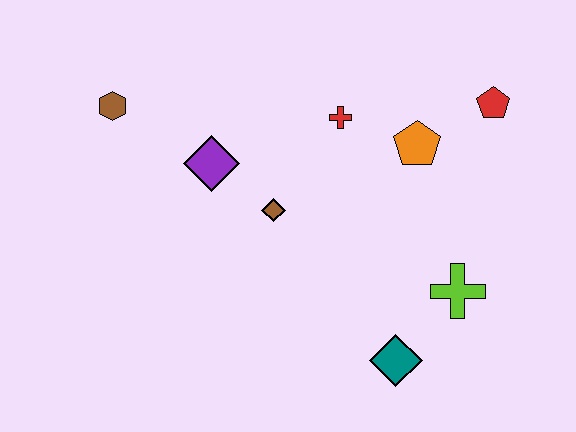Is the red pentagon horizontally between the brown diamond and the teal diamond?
No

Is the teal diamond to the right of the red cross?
Yes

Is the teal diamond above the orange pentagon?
No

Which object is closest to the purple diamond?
The brown diamond is closest to the purple diamond.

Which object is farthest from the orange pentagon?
The brown hexagon is farthest from the orange pentagon.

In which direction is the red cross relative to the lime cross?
The red cross is above the lime cross.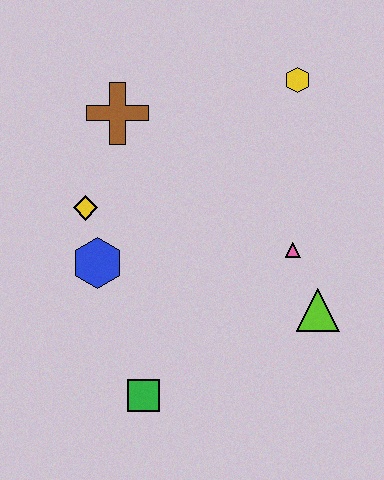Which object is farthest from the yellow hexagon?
The green square is farthest from the yellow hexagon.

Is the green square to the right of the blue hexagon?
Yes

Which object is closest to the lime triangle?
The pink triangle is closest to the lime triangle.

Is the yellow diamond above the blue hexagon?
Yes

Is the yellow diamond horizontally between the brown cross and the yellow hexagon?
No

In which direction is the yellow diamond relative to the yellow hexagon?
The yellow diamond is to the left of the yellow hexagon.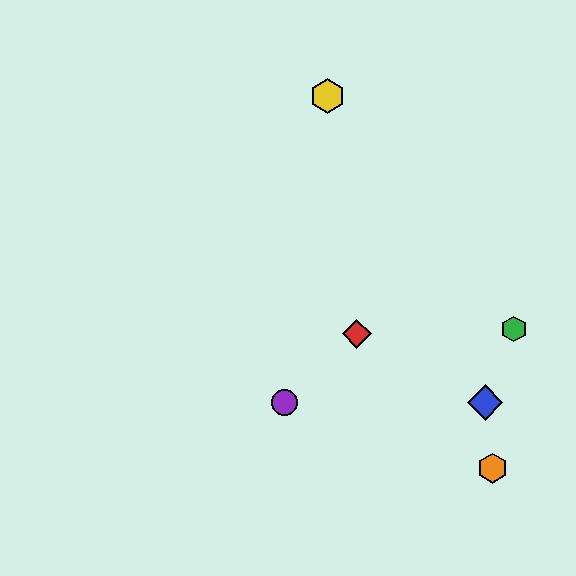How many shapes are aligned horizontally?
2 shapes (the blue diamond, the purple circle) are aligned horizontally.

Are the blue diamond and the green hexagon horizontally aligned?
No, the blue diamond is at y≈403 and the green hexagon is at y≈329.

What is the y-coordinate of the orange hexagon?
The orange hexagon is at y≈468.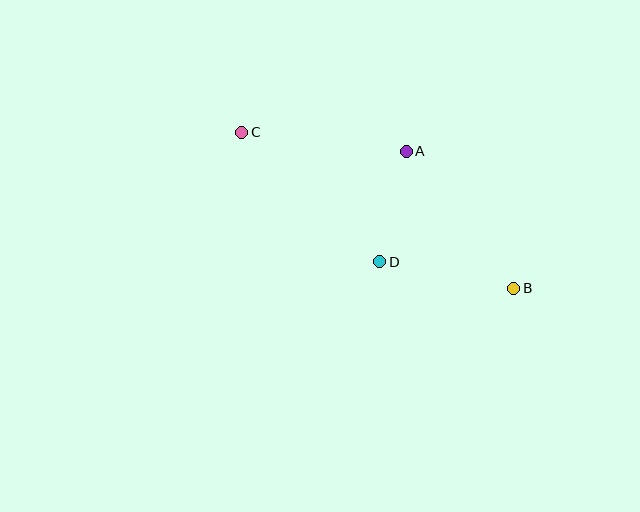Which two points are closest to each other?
Points A and D are closest to each other.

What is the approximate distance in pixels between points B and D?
The distance between B and D is approximately 137 pixels.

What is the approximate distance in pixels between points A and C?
The distance between A and C is approximately 165 pixels.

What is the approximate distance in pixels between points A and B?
The distance between A and B is approximately 174 pixels.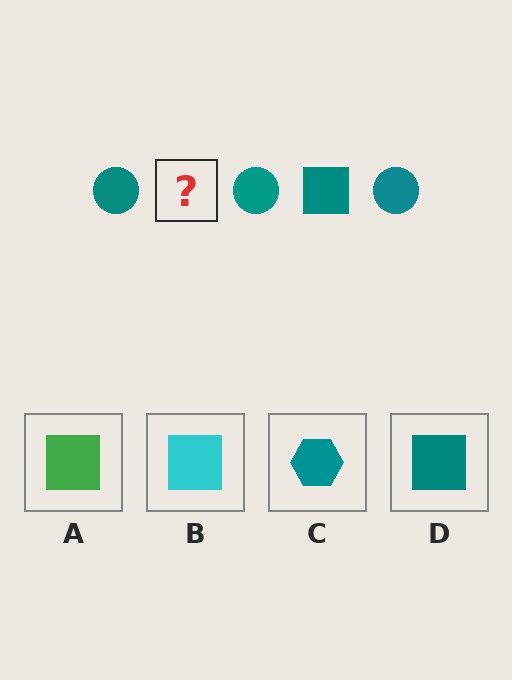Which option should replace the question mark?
Option D.